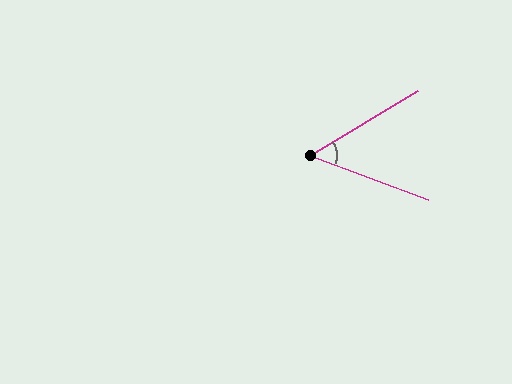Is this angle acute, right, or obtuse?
It is acute.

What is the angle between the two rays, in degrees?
Approximately 52 degrees.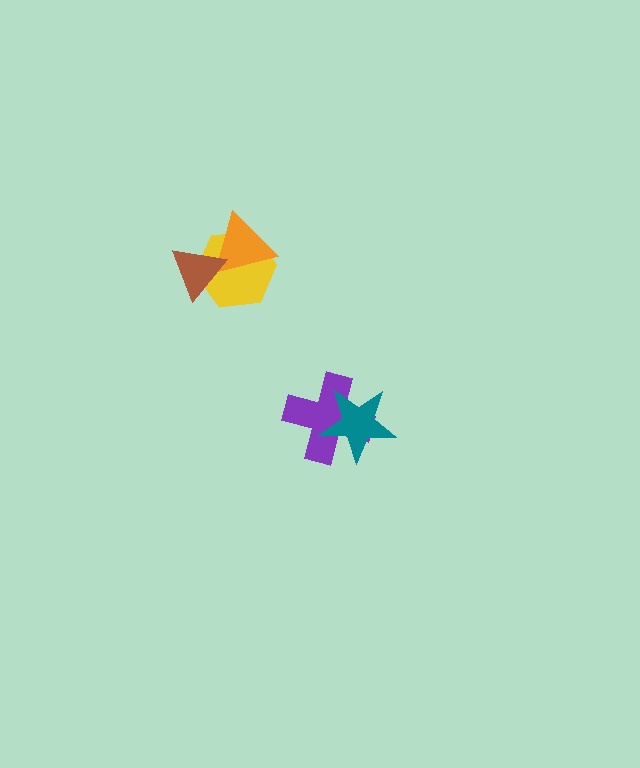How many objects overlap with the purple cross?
1 object overlaps with the purple cross.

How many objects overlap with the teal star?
1 object overlaps with the teal star.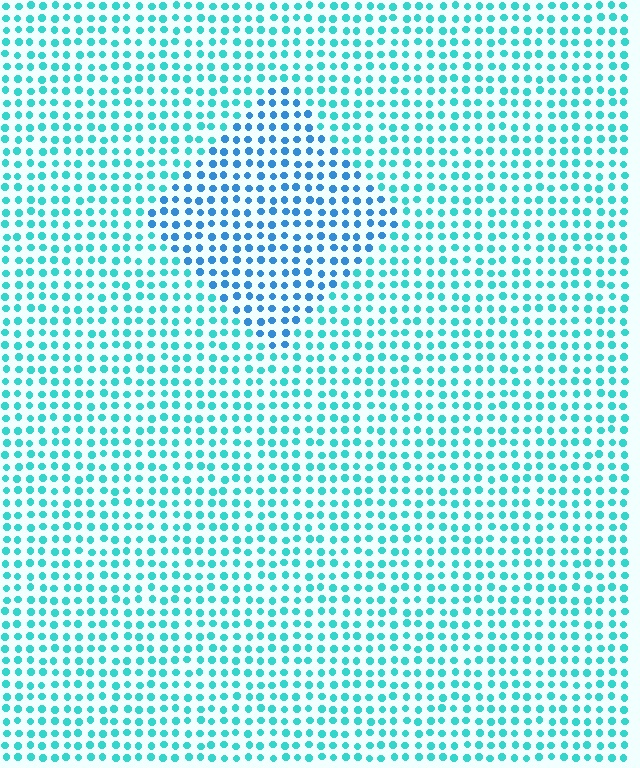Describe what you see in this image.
The image is filled with small cyan elements in a uniform arrangement. A diamond-shaped region is visible where the elements are tinted to a slightly different hue, forming a subtle color boundary.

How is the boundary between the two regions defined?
The boundary is defined purely by a slight shift in hue (about 31 degrees). Spacing, size, and orientation are identical on both sides.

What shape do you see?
I see a diamond.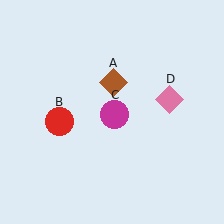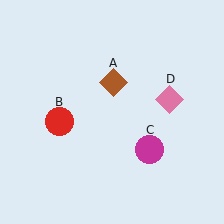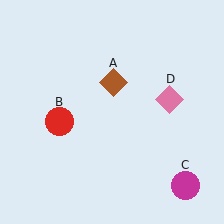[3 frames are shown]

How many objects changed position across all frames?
1 object changed position: magenta circle (object C).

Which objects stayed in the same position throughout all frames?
Brown diamond (object A) and red circle (object B) and pink diamond (object D) remained stationary.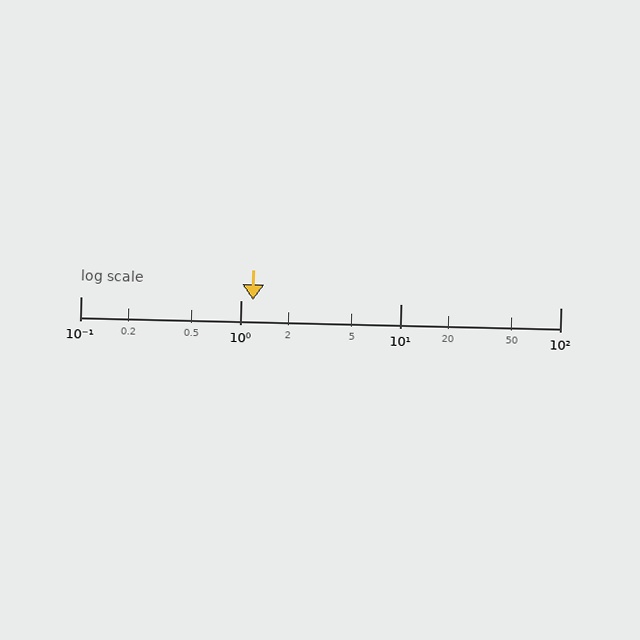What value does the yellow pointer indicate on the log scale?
The pointer indicates approximately 1.2.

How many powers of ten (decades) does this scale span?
The scale spans 3 decades, from 0.1 to 100.